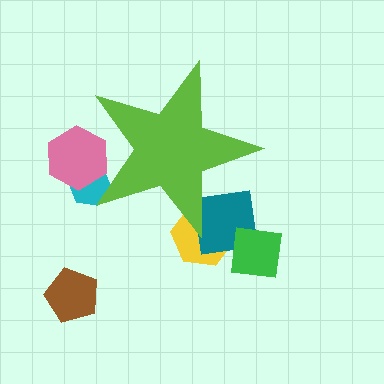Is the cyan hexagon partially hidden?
Yes, the cyan hexagon is partially hidden behind the lime star.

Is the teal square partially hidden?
Yes, the teal square is partially hidden behind the lime star.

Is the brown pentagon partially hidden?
No, the brown pentagon is fully visible.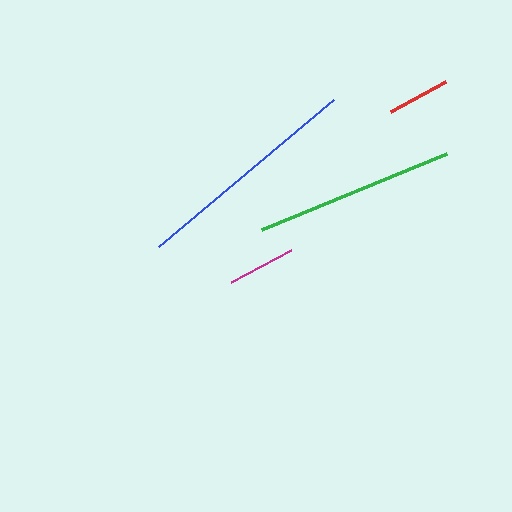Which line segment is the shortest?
The red line is the shortest at approximately 62 pixels.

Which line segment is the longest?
The blue line is the longest at approximately 228 pixels.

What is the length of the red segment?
The red segment is approximately 62 pixels long.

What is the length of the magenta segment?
The magenta segment is approximately 68 pixels long.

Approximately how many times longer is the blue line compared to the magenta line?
The blue line is approximately 3.4 times the length of the magenta line.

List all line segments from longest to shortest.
From longest to shortest: blue, green, magenta, red.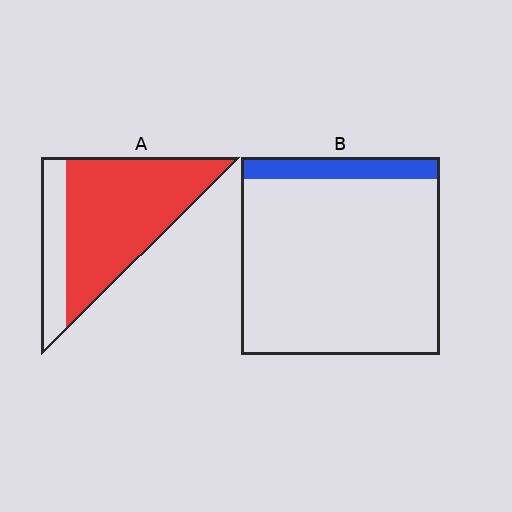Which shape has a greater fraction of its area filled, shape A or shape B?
Shape A.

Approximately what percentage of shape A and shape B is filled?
A is approximately 75% and B is approximately 10%.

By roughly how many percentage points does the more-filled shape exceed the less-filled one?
By roughly 65 percentage points (A over B).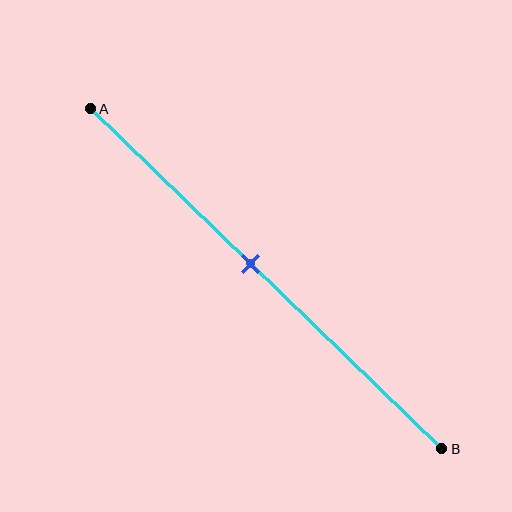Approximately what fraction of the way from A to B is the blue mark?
The blue mark is approximately 45% of the way from A to B.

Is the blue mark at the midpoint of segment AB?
No, the mark is at about 45% from A, not at the 50% midpoint.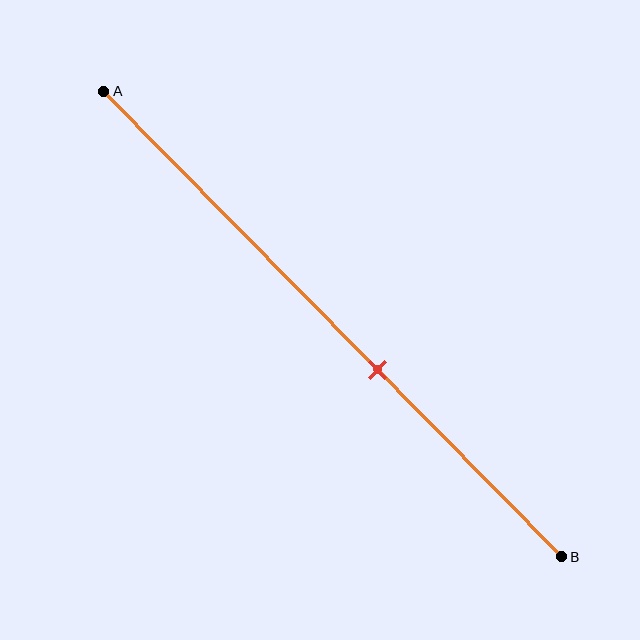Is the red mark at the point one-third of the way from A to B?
No, the mark is at about 60% from A, not at the 33% one-third point.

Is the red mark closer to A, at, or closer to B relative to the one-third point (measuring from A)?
The red mark is closer to point B than the one-third point of segment AB.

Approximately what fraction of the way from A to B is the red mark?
The red mark is approximately 60% of the way from A to B.